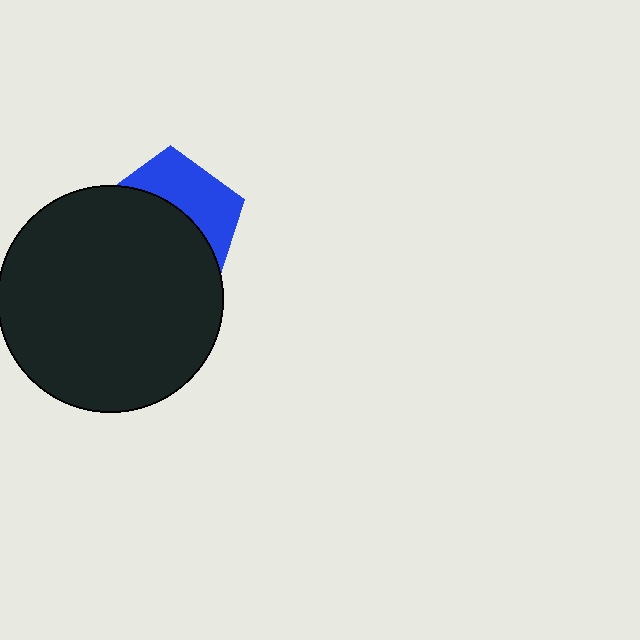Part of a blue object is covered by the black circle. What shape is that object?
It is a pentagon.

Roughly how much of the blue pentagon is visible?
A small part of it is visible (roughly 39%).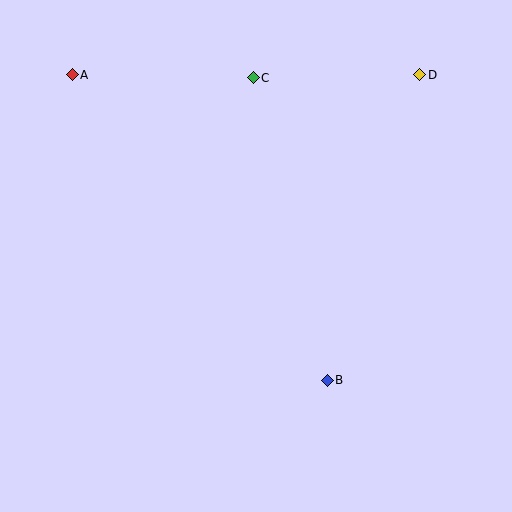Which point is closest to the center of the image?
Point B at (327, 380) is closest to the center.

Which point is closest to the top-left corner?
Point A is closest to the top-left corner.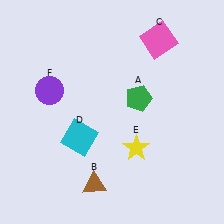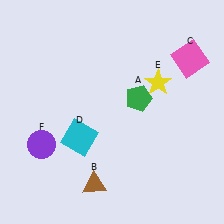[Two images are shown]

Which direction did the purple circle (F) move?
The purple circle (F) moved down.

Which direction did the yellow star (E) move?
The yellow star (E) moved up.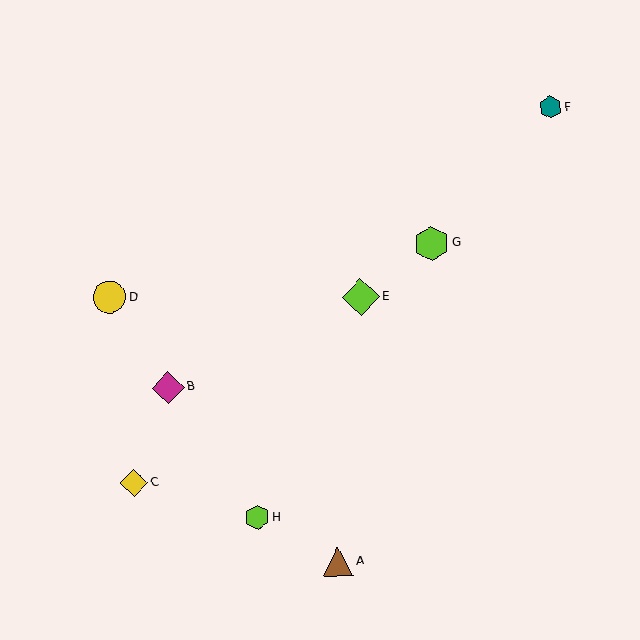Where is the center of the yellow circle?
The center of the yellow circle is at (110, 297).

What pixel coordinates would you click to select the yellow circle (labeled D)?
Click at (110, 297) to select the yellow circle D.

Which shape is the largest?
The lime diamond (labeled E) is the largest.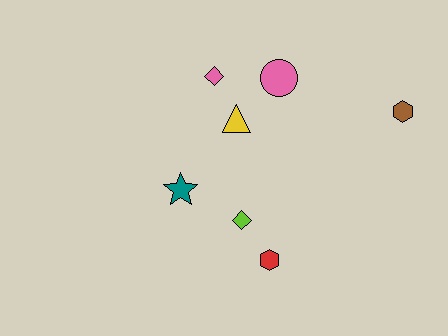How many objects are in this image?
There are 7 objects.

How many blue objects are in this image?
There are no blue objects.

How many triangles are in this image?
There is 1 triangle.